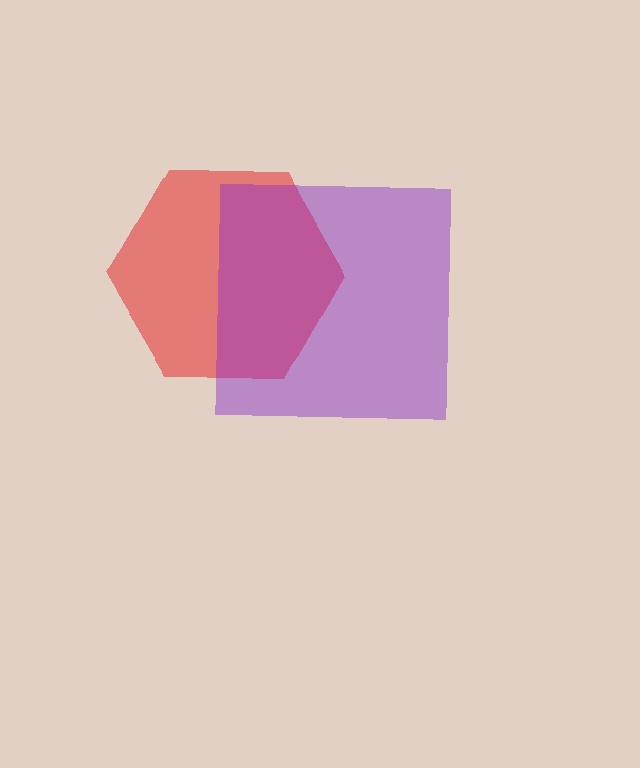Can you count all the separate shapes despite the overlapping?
Yes, there are 2 separate shapes.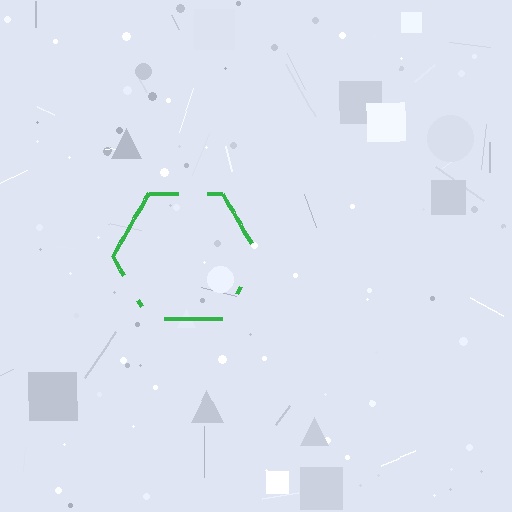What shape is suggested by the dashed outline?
The dashed outline suggests a hexagon.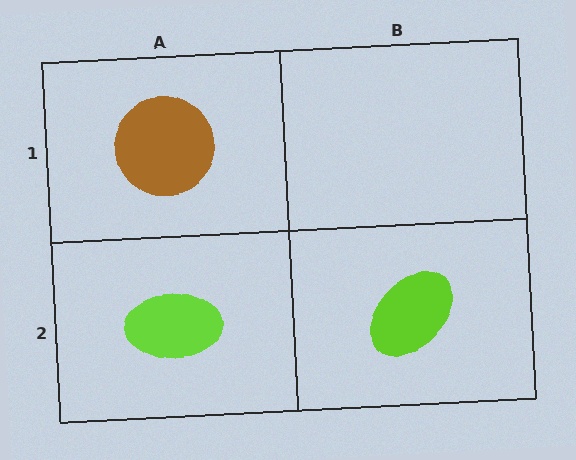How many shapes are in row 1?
1 shape.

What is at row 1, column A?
A brown circle.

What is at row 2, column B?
A lime ellipse.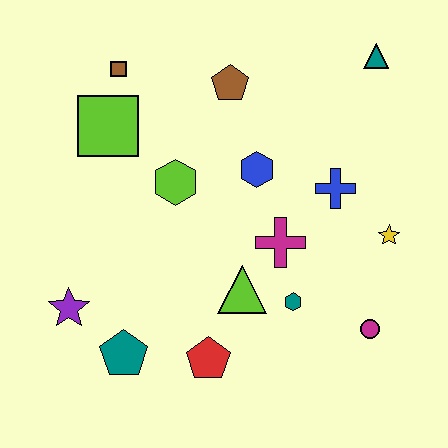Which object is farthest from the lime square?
The magenta circle is farthest from the lime square.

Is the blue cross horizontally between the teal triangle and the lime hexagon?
Yes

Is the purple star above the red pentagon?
Yes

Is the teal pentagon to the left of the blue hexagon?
Yes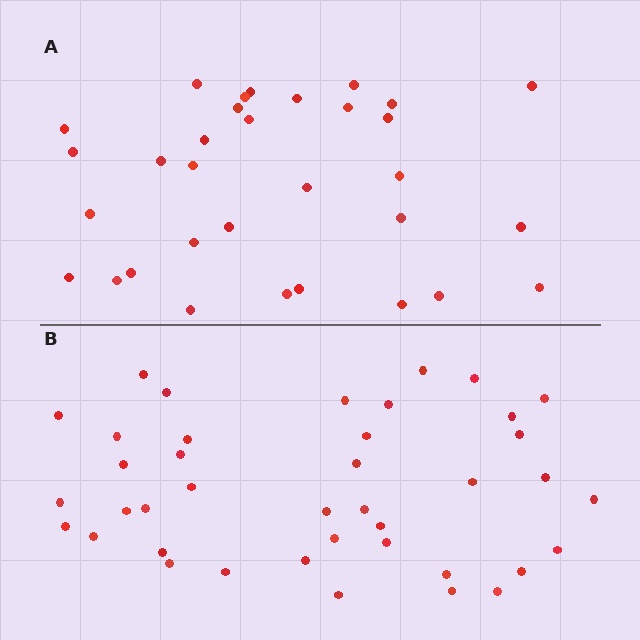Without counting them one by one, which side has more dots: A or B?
Region B (the bottom region) has more dots.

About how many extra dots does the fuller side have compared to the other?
Region B has roughly 8 or so more dots than region A.